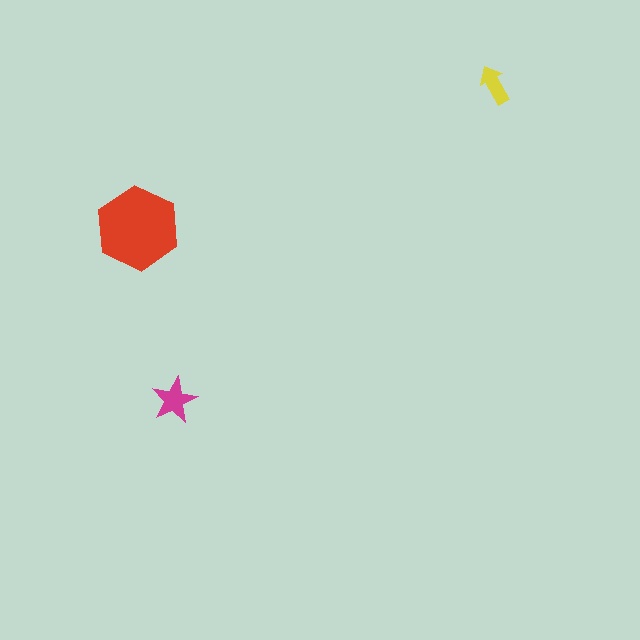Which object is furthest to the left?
The red hexagon is leftmost.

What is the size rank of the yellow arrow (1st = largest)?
3rd.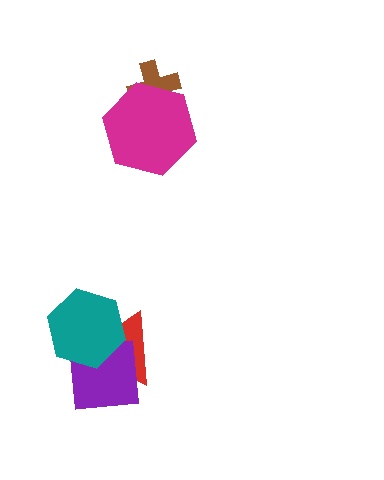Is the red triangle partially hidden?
Yes, it is partially covered by another shape.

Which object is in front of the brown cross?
The magenta hexagon is in front of the brown cross.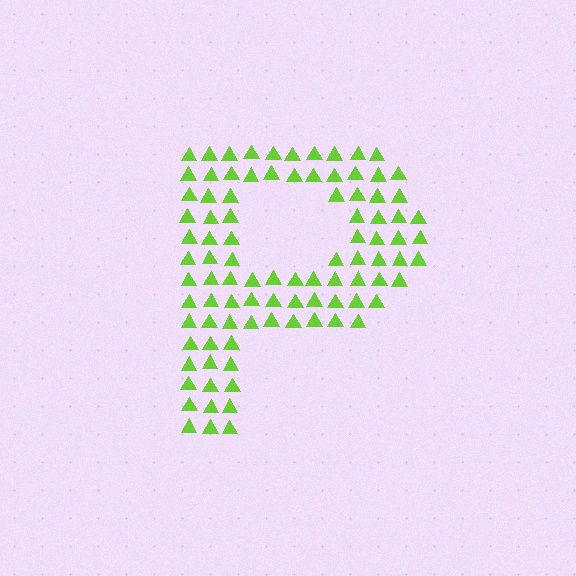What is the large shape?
The large shape is the letter P.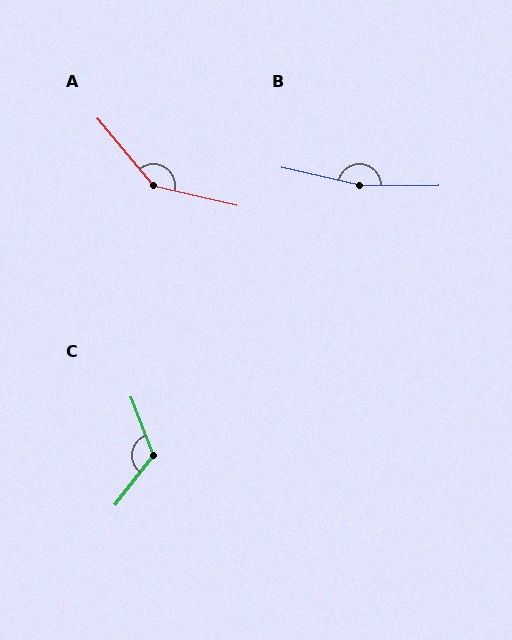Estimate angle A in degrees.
Approximately 143 degrees.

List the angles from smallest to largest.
C (122°), A (143°), B (167°).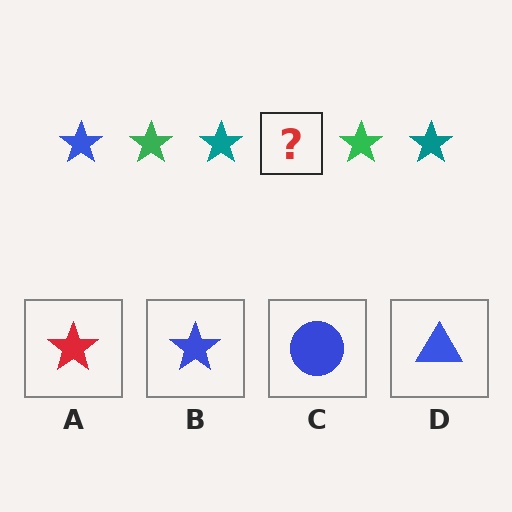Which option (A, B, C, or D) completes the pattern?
B.